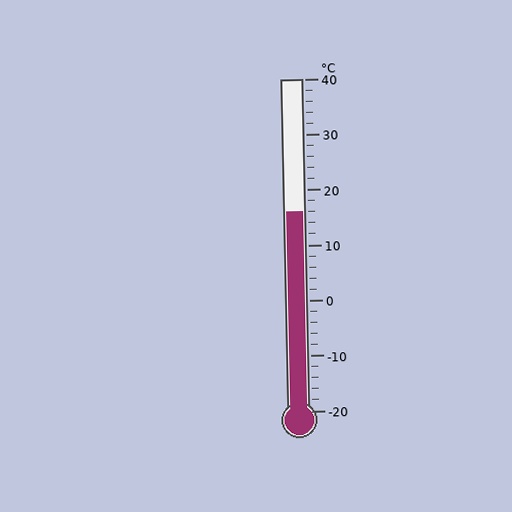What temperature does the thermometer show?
The thermometer shows approximately 16°C.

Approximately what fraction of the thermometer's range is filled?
The thermometer is filled to approximately 60% of its range.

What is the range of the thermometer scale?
The thermometer scale ranges from -20°C to 40°C.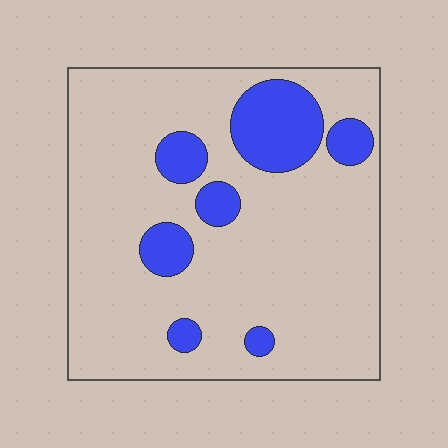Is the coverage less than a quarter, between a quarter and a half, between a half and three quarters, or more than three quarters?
Less than a quarter.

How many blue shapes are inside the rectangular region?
7.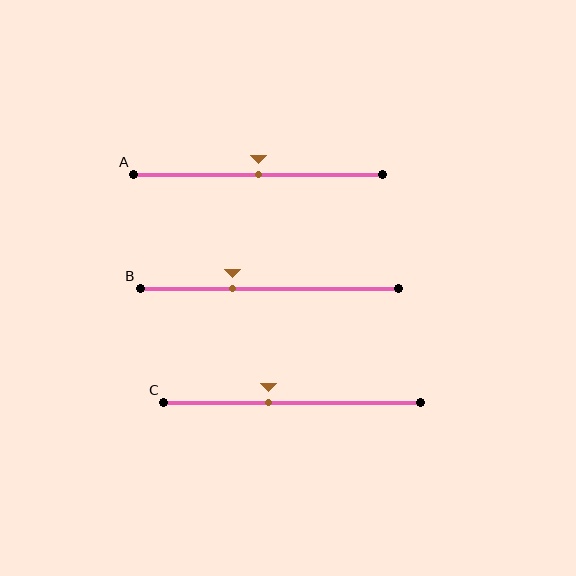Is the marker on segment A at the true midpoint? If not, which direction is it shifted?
Yes, the marker on segment A is at the true midpoint.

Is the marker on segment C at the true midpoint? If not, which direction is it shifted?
No, the marker on segment C is shifted to the left by about 9% of the segment length.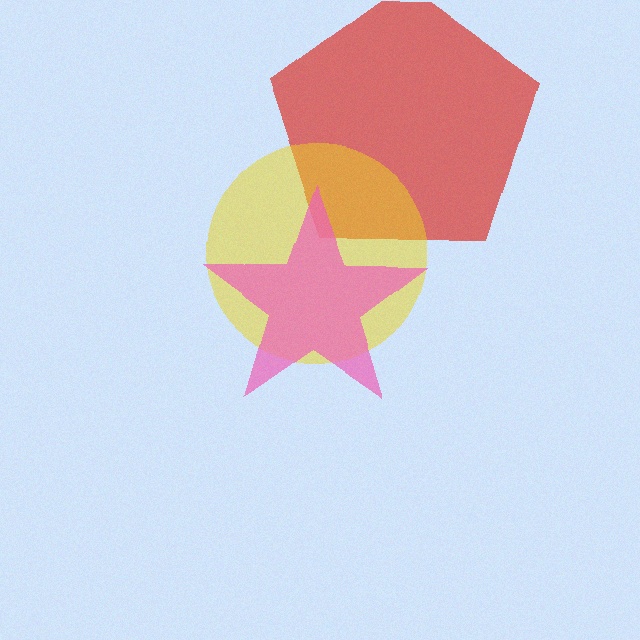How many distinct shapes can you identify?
There are 3 distinct shapes: a red pentagon, a yellow circle, a pink star.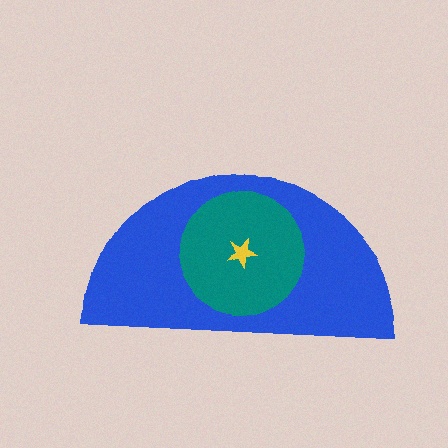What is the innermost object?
The yellow star.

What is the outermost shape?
The blue semicircle.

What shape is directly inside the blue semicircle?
The teal circle.